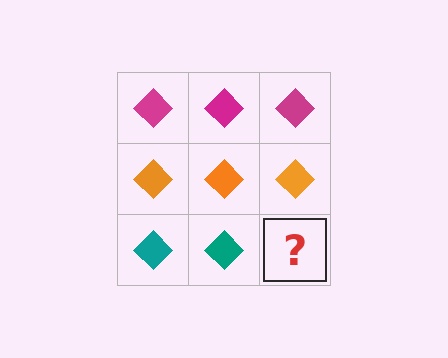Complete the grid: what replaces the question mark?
The question mark should be replaced with a teal diamond.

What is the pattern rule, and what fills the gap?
The rule is that each row has a consistent color. The gap should be filled with a teal diamond.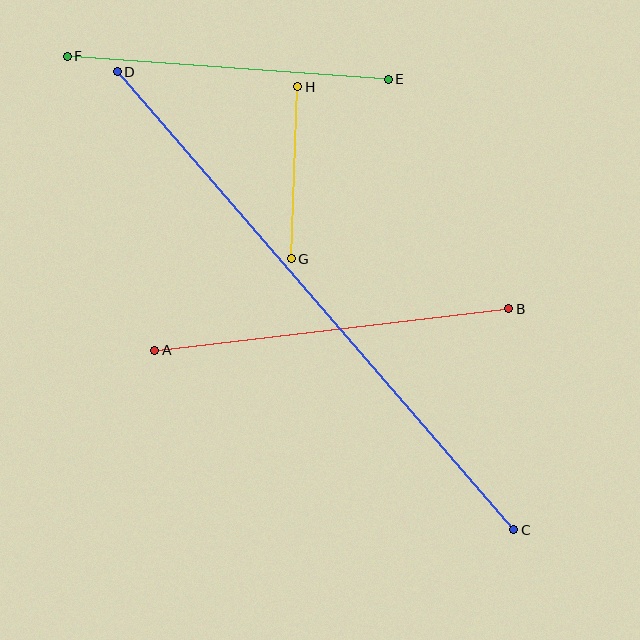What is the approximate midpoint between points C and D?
The midpoint is at approximately (316, 301) pixels.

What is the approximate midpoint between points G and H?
The midpoint is at approximately (294, 173) pixels.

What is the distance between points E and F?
The distance is approximately 321 pixels.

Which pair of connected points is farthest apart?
Points C and D are farthest apart.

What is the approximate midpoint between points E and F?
The midpoint is at approximately (228, 68) pixels.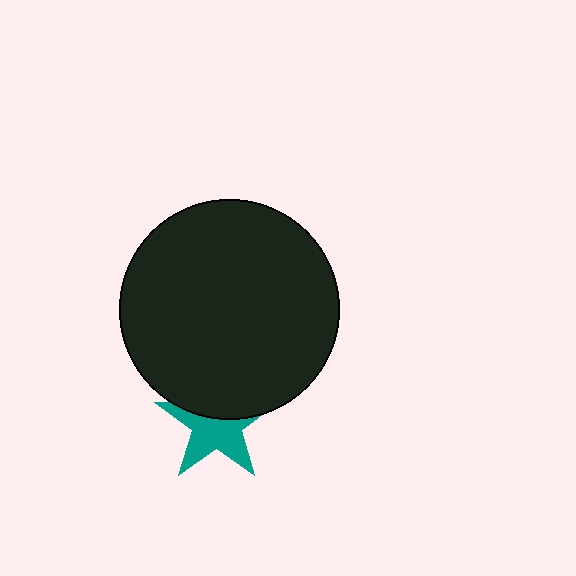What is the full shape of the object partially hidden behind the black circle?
The partially hidden object is a teal star.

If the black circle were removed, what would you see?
You would see the complete teal star.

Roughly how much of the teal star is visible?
About half of it is visible (roughly 58%).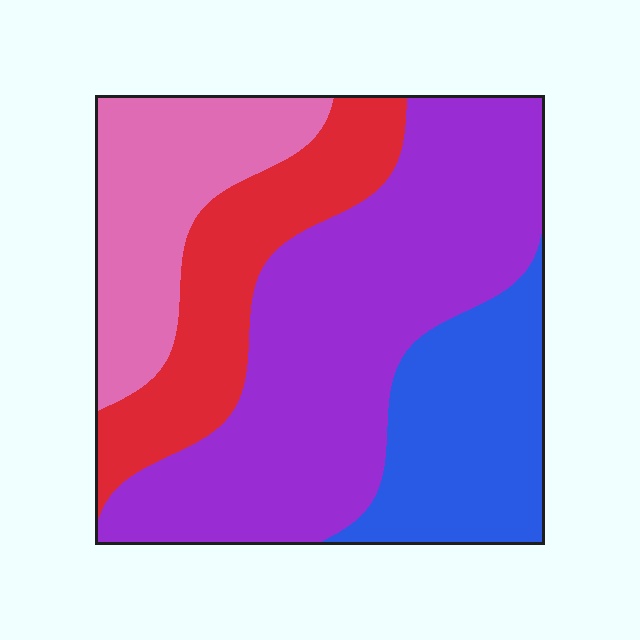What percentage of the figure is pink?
Pink takes up between a sixth and a third of the figure.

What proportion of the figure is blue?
Blue covers around 20% of the figure.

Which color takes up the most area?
Purple, at roughly 45%.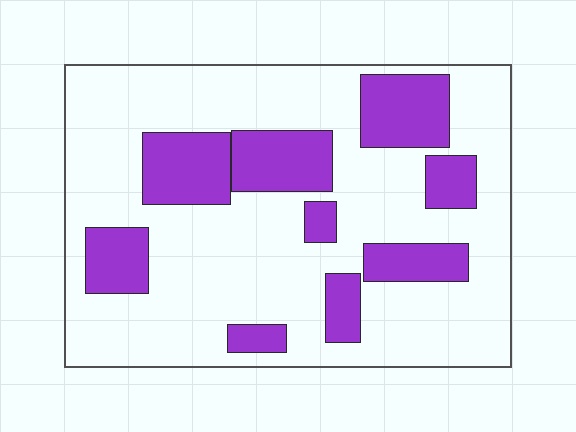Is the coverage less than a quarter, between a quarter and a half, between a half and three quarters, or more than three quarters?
Between a quarter and a half.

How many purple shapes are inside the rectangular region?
9.